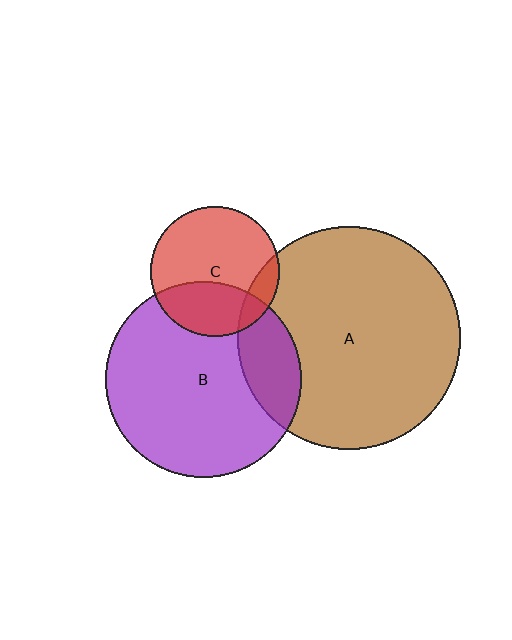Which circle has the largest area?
Circle A (brown).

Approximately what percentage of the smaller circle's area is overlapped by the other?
Approximately 20%.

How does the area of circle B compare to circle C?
Approximately 2.3 times.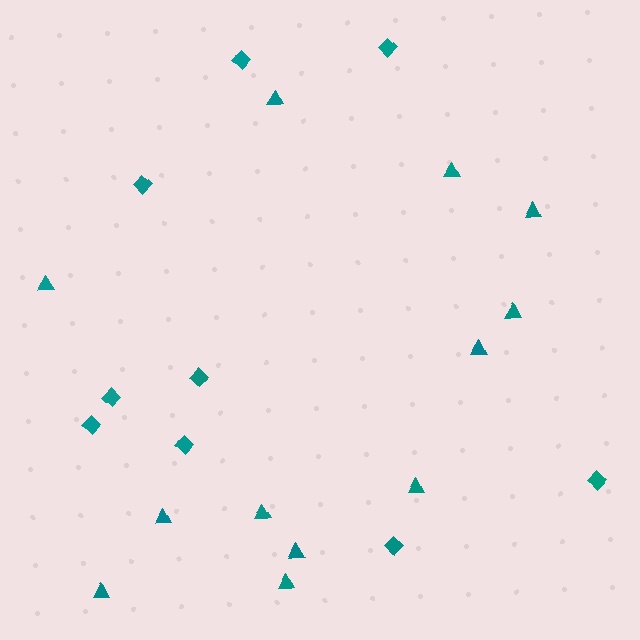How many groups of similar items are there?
There are 2 groups: one group of triangles (12) and one group of diamonds (9).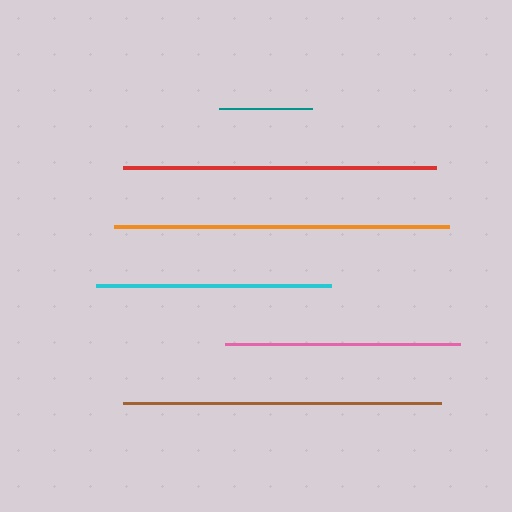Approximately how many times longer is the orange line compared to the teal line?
The orange line is approximately 3.6 times the length of the teal line.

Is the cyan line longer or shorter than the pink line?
The cyan line is longer than the pink line.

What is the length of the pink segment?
The pink segment is approximately 235 pixels long.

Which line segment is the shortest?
The teal line is the shortest at approximately 93 pixels.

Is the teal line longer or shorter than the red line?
The red line is longer than the teal line.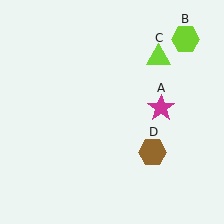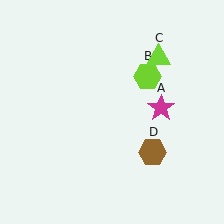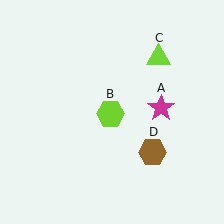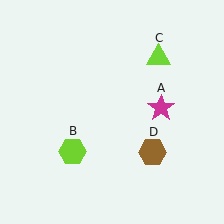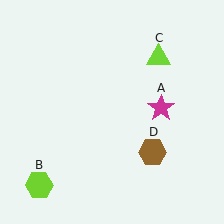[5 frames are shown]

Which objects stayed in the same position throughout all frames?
Magenta star (object A) and lime triangle (object C) and brown hexagon (object D) remained stationary.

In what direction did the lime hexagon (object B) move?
The lime hexagon (object B) moved down and to the left.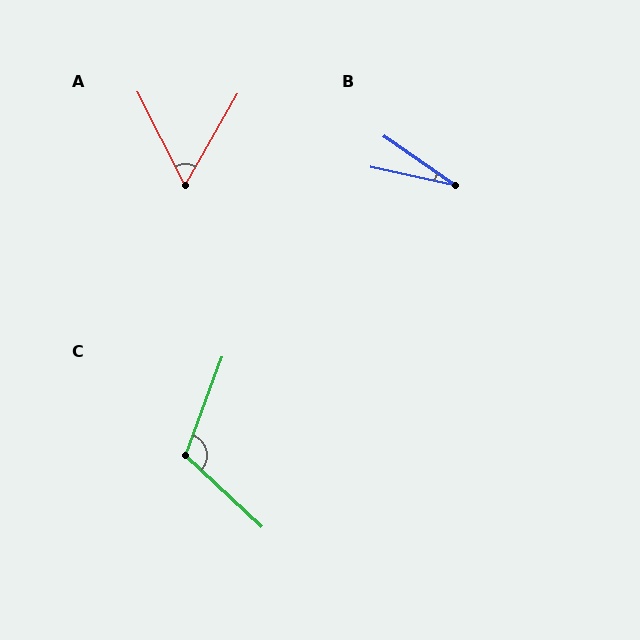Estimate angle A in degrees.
Approximately 56 degrees.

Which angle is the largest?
C, at approximately 113 degrees.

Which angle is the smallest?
B, at approximately 23 degrees.